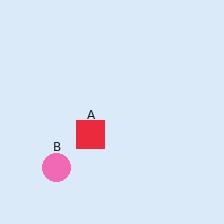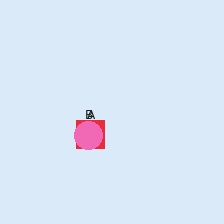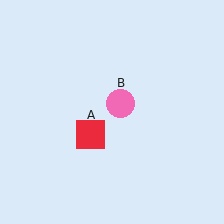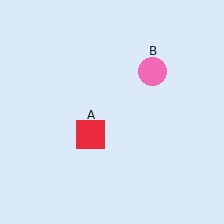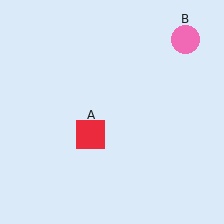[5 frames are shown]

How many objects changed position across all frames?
1 object changed position: pink circle (object B).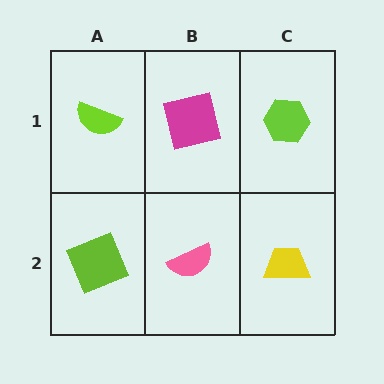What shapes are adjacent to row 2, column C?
A lime hexagon (row 1, column C), a pink semicircle (row 2, column B).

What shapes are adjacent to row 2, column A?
A lime semicircle (row 1, column A), a pink semicircle (row 2, column B).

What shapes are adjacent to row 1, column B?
A pink semicircle (row 2, column B), a lime semicircle (row 1, column A), a lime hexagon (row 1, column C).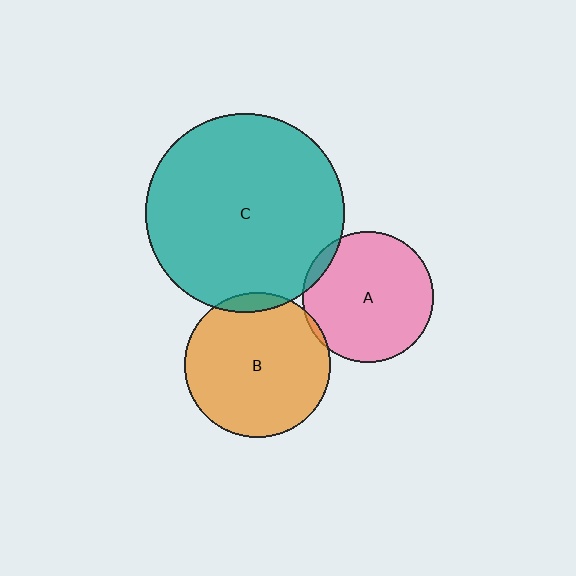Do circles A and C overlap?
Yes.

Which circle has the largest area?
Circle C (teal).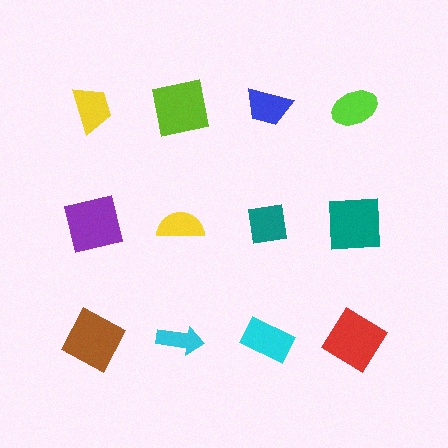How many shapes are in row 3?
4 shapes.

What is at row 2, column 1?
A purple square.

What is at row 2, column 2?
A yellow semicircle.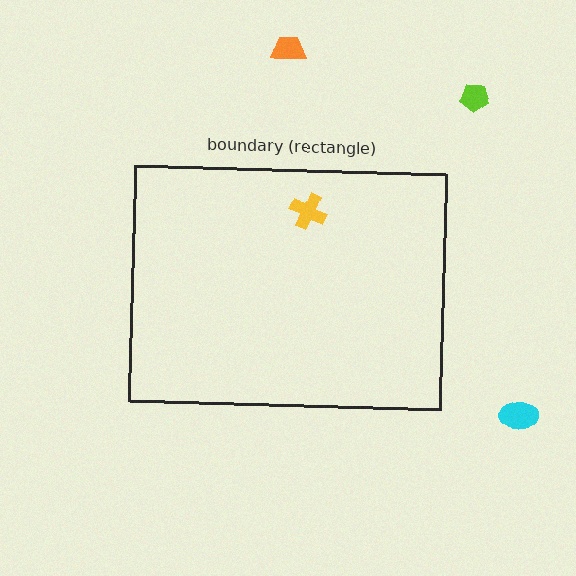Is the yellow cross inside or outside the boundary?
Inside.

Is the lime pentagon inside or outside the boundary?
Outside.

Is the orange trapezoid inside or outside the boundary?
Outside.